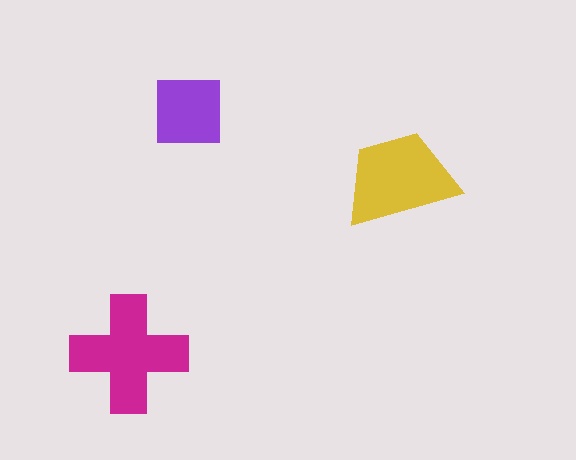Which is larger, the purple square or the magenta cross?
The magenta cross.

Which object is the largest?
The magenta cross.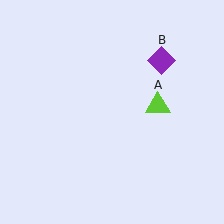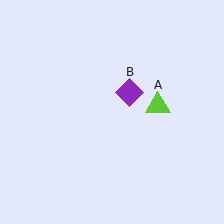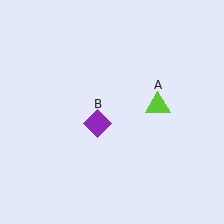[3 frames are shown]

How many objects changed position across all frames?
1 object changed position: purple diamond (object B).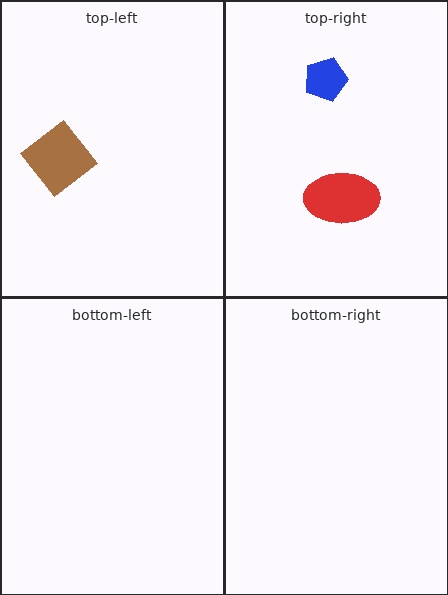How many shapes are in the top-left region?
1.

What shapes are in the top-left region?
The brown diamond.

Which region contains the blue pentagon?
The top-right region.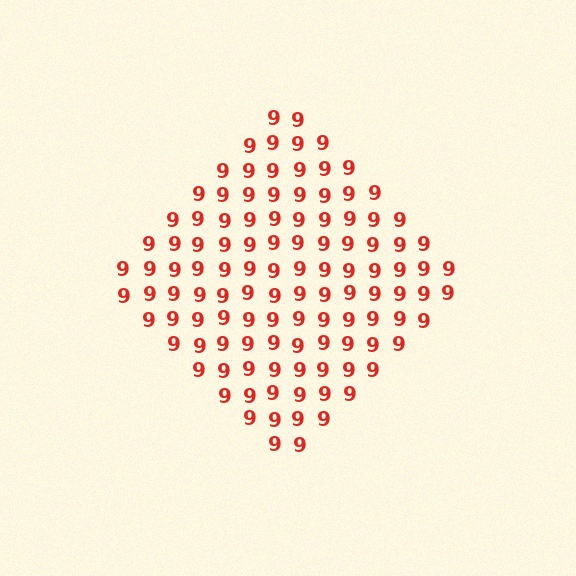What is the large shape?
The large shape is a diamond.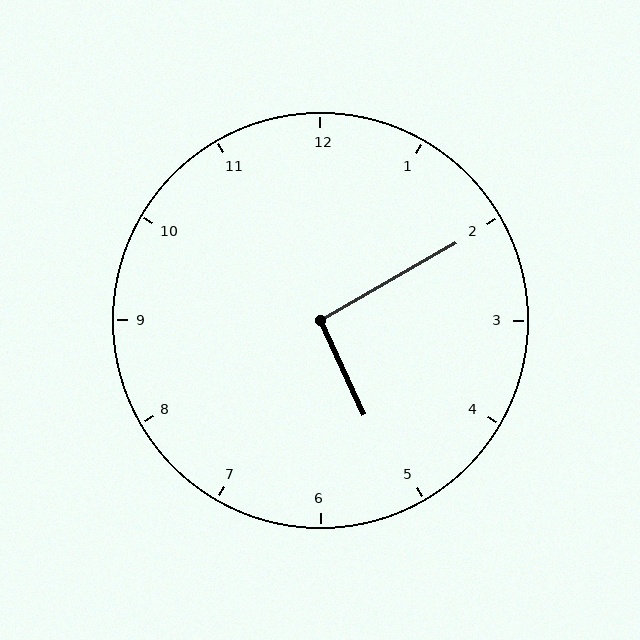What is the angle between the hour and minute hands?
Approximately 95 degrees.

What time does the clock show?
5:10.